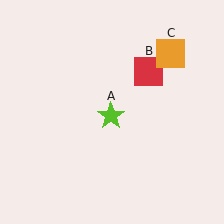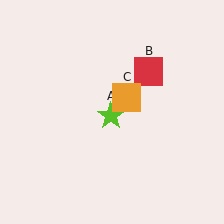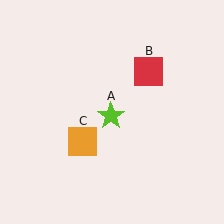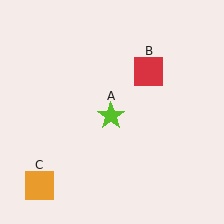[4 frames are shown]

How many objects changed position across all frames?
1 object changed position: orange square (object C).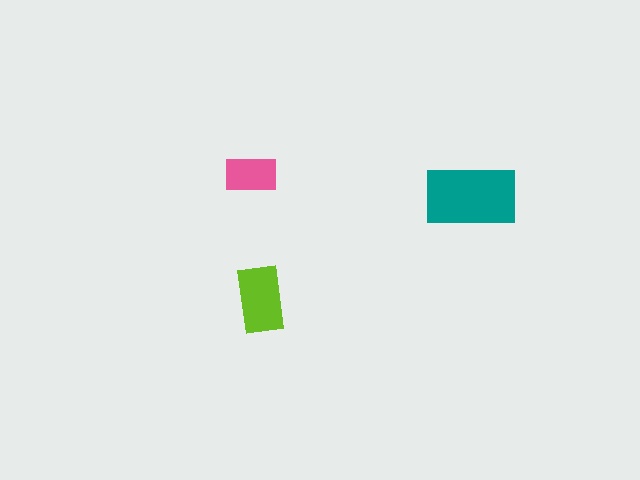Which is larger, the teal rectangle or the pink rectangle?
The teal one.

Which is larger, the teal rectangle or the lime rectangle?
The teal one.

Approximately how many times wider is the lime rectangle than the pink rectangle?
About 1.5 times wider.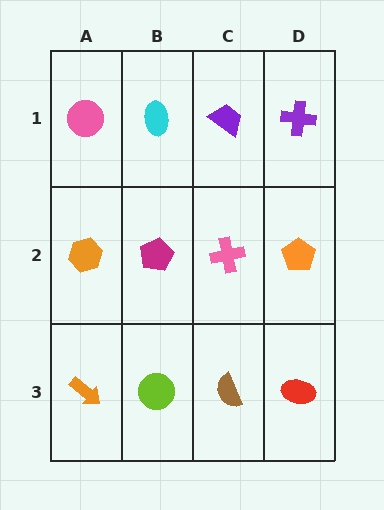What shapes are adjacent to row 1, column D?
An orange pentagon (row 2, column D), a purple trapezoid (row 1, column C).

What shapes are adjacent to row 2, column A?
A pink circle (row 1, column A), an orange arrow (row 3, column A), a magenta pentagon (row 2, column B).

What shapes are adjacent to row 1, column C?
A pink cross (row 2, column C), a cyan ellipse (row 1, column B), a purple cross (row 1, column D).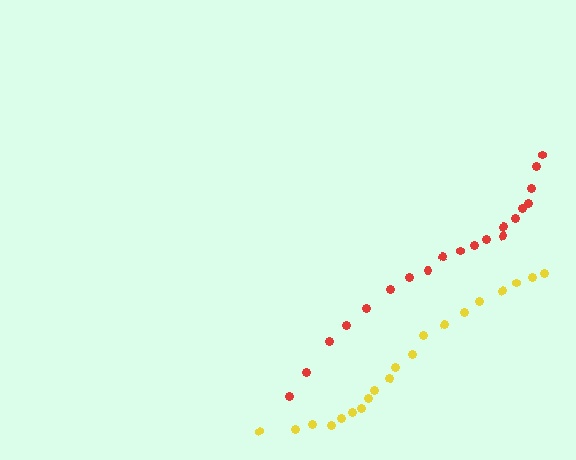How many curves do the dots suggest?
There are 2 distinct paths.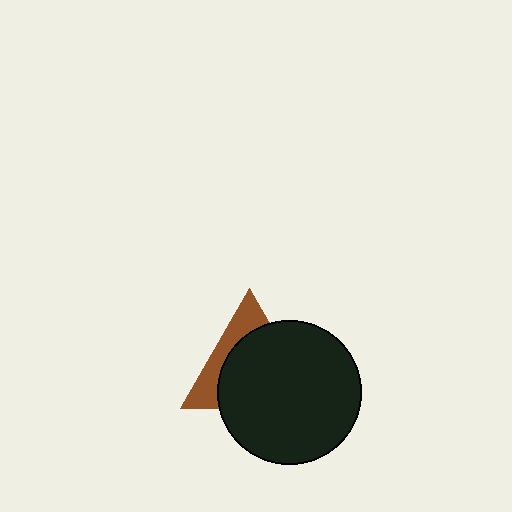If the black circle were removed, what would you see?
You would see the complete brown triangle.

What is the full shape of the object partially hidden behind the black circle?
The partially hidden object is a brown triangle.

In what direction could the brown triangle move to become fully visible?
The brown triangle could move toward the upper-left. That would shift it out from behind the black circle entirely.